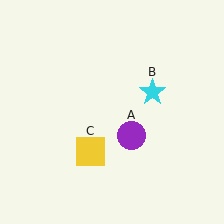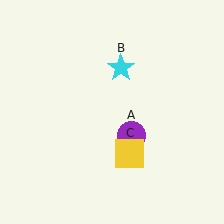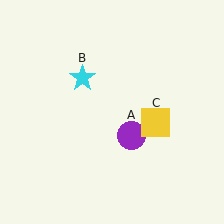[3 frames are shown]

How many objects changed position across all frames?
2 objects changed position: cyan star (object B), yellow square (object C).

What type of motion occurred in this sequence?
The cyan star (object B), yellow square (object C) rotated counterclockwise around the center of the scene.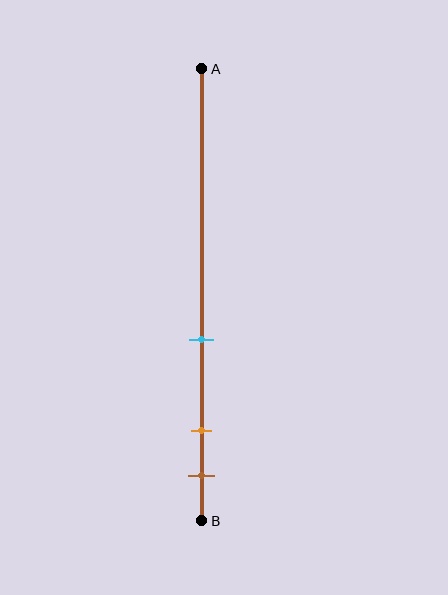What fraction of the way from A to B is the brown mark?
The brown mark is approximately 90% (0.9) of the way from A to B.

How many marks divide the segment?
There are 3 marks dividing the segment.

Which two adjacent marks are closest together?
The orange and brown marks are the closest adjacent pair.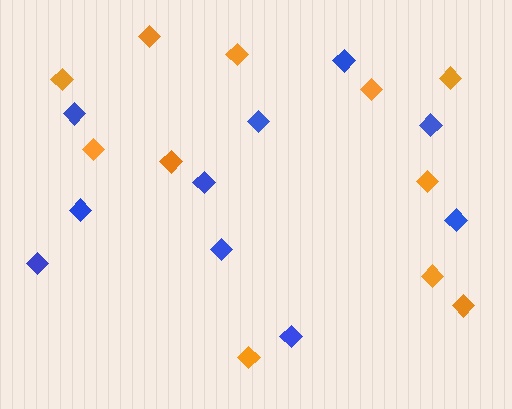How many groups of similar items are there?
There are 2 groups: one group of orange diamonds (11) and one group of blue diamonds (10).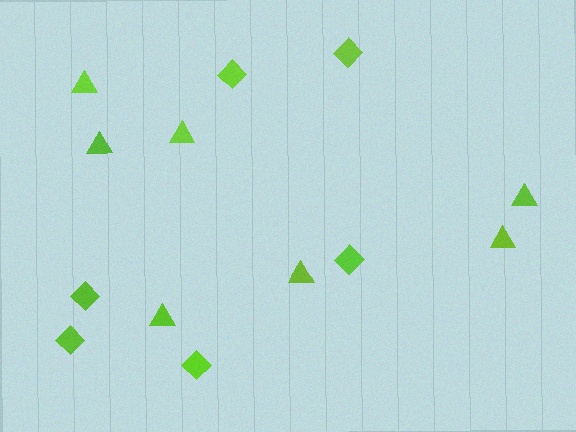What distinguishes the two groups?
There are 2 groups: one group of diamonds (6) and one group of triangles (7).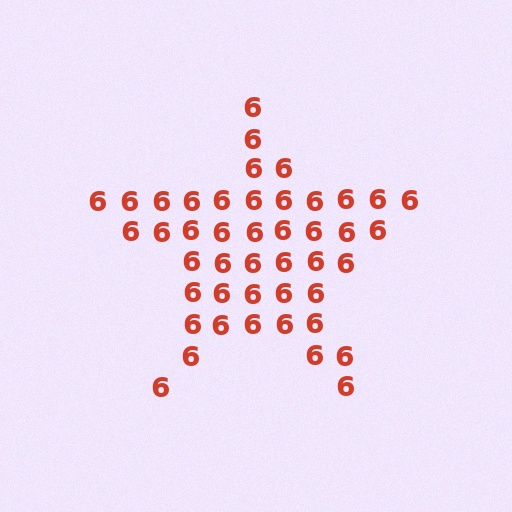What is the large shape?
The large shape is a star.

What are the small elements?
The small elements are digit 6's.